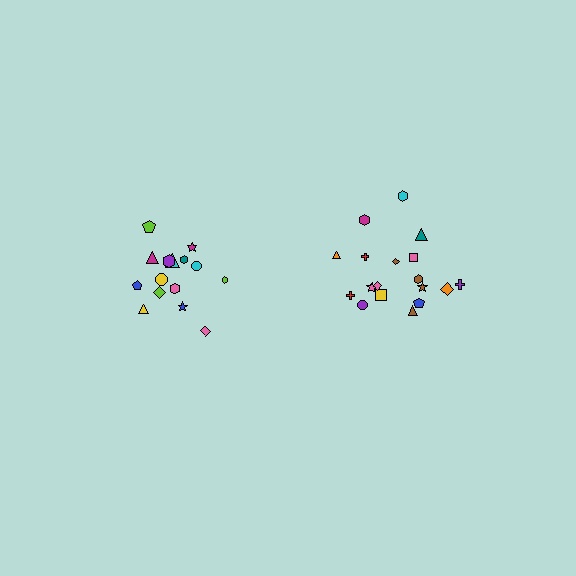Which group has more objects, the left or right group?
The right group.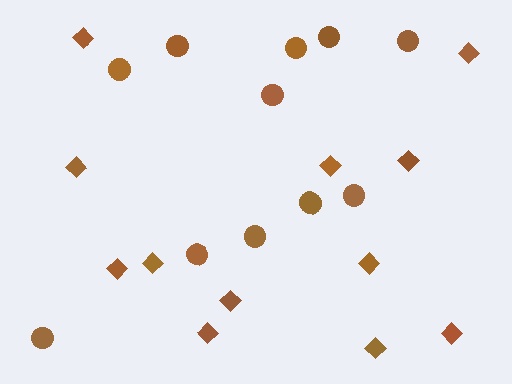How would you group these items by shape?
There are 2 groups: one group of diamonds (12) and one group of circles (11).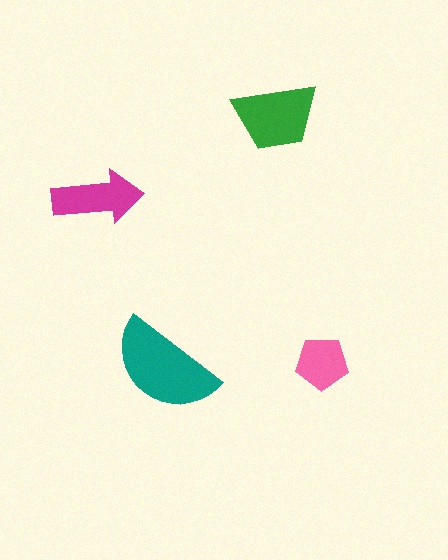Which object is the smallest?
The pink pentagon.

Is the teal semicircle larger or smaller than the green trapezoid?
Larger.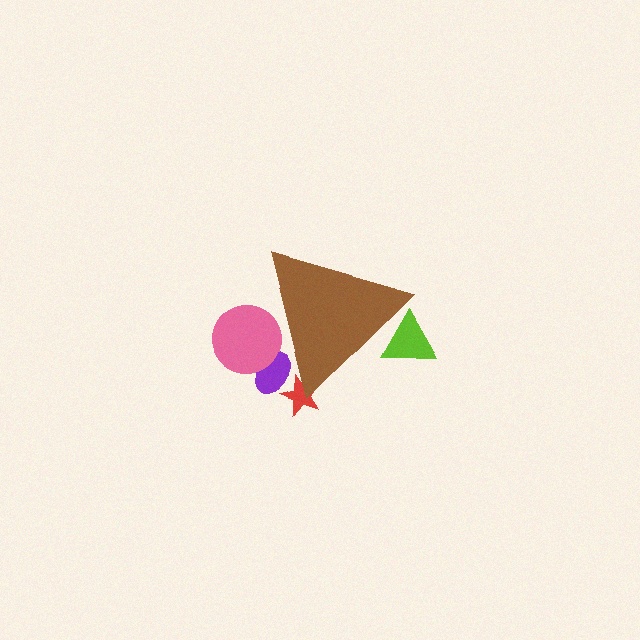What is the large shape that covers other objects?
A brown triangle.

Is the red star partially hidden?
Yes, the red star is partially hidden behind the brown triangle.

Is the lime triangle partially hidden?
Yes, the lime triangle is partially hidden behind the brown triangle.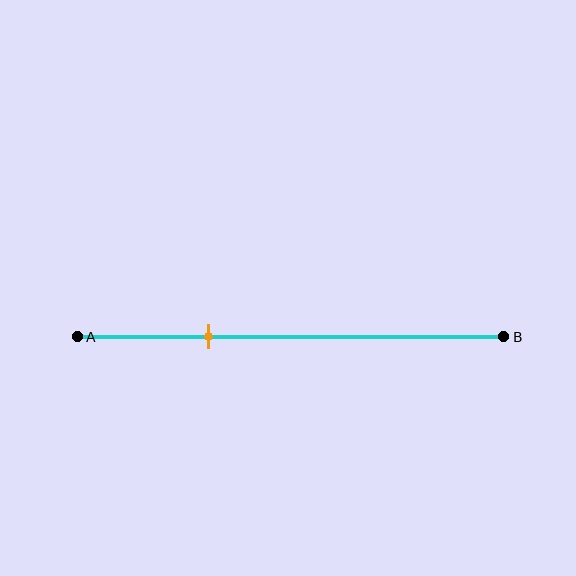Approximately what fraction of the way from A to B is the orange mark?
The orange mark is approximately 30% of the way from A to B.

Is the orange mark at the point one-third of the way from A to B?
Yes, the mark is approximately at the one-third point.